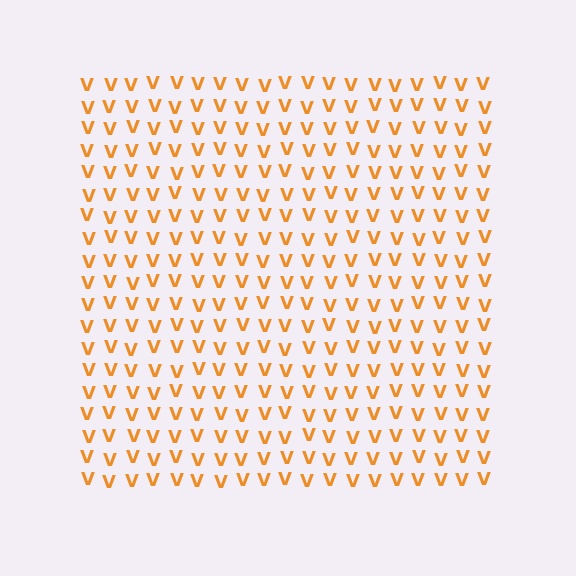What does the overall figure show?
The overall figure shows a square.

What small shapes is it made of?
It is made of small letter V's.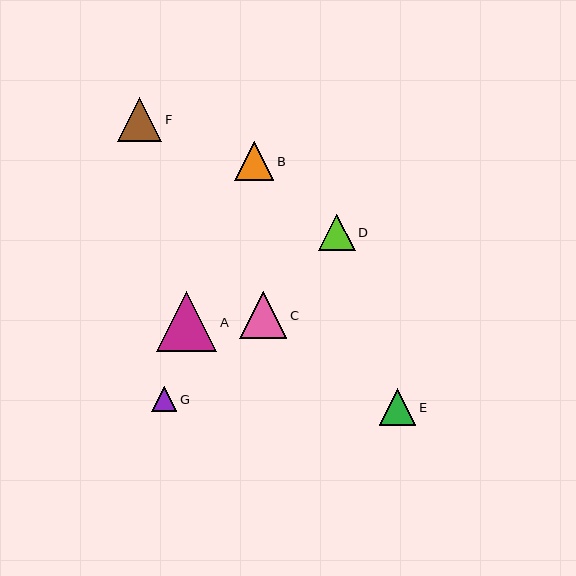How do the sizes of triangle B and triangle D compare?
Triangle B and triangle D are approximately the same size.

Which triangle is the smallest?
Triangle G is the smallest with a size of approximately 25 pixels.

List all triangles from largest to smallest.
From largest to smallest: A, C, F, B, D, E, G.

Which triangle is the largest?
Triangle A is the largest with a size of approximately 60 pixels.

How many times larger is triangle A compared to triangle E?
Triangle A is approximately 1.7 times the size of triangle E.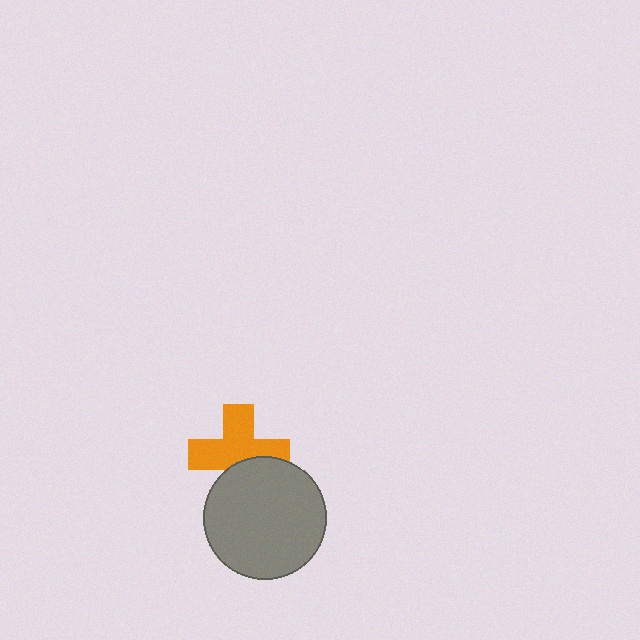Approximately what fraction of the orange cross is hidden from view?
Roughly 33% of the orange cross is hidden behind the gray circle.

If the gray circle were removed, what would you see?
You would see the complete orange cross.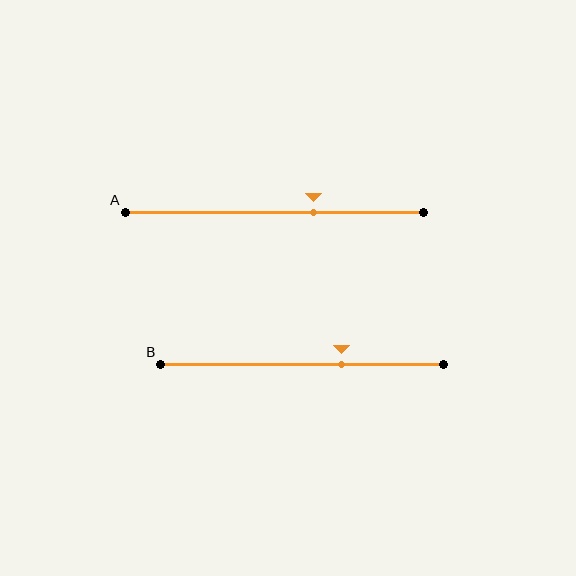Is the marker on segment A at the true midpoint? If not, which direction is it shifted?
No, the marker on segment A is shifted to the right by about 13% of the segment length.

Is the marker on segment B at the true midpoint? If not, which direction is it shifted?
No, the marker on segment B is shifted to the right by about 14% of the segment length.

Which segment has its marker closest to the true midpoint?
Segment A has its marker closest to the true midpoint.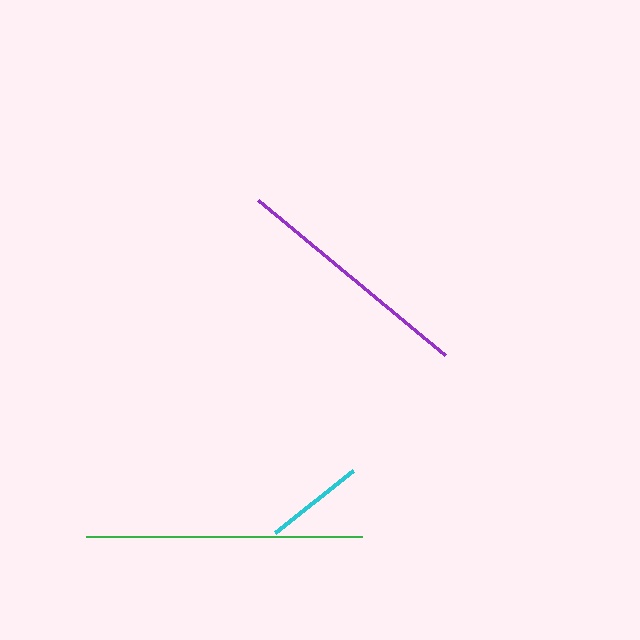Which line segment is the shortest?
The cyan line is the shortest at approximately 100 pixels.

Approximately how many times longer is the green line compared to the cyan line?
The green line is approximately 2.8 times the length of the cyan line.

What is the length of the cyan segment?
The cyan segment is approximately 100 pixels long.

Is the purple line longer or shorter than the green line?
The green line is longer than the purple line.